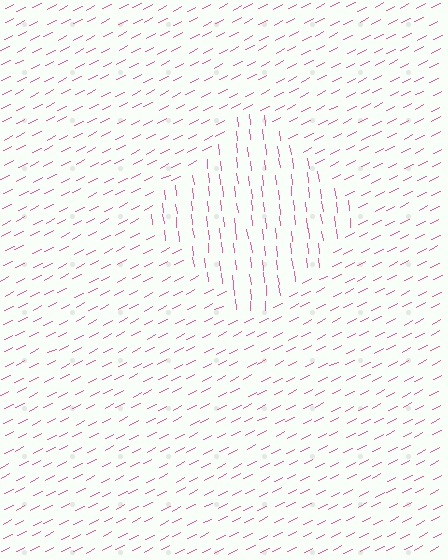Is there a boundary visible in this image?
Yes, there is a texture boundary formed by a change in line orientation.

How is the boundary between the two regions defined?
The boundary is defined purely by a change in line orientation (approximately 70 degrees difference). All lines are the same color and thickness.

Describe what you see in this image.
The image is filled with small pink line segments. A diamond region in the image has lines oriented differently from the surrounding lines, creating a visible texture boundary.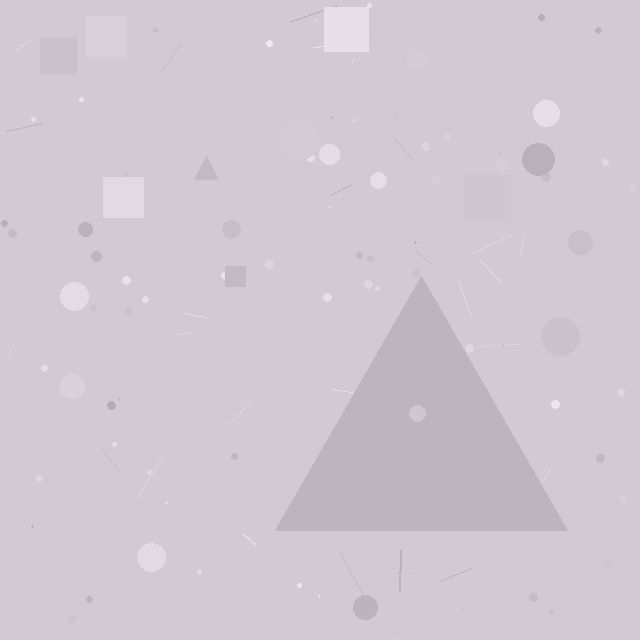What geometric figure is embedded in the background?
A triangle is embedded in the background.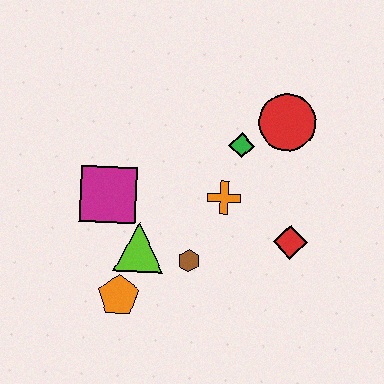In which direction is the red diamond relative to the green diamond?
The red diamond is below the green diamond.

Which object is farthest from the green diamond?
The orange pentagon is farthest from the green diamond.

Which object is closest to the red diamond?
The orange cross is closest to the red diamond.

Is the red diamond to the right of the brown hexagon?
Yes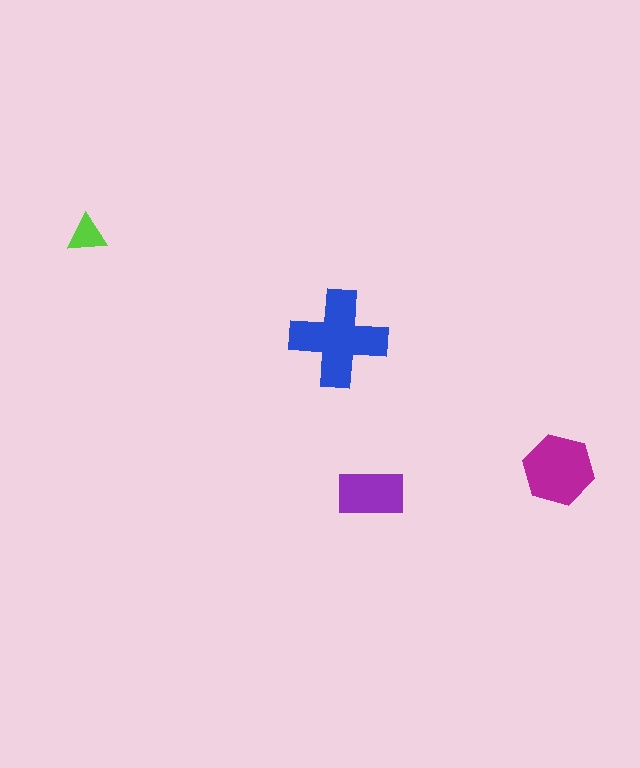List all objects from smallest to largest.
The lime triangle, the purple rectangle, the magenta hexagon, the blue cross.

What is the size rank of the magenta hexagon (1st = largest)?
2nd.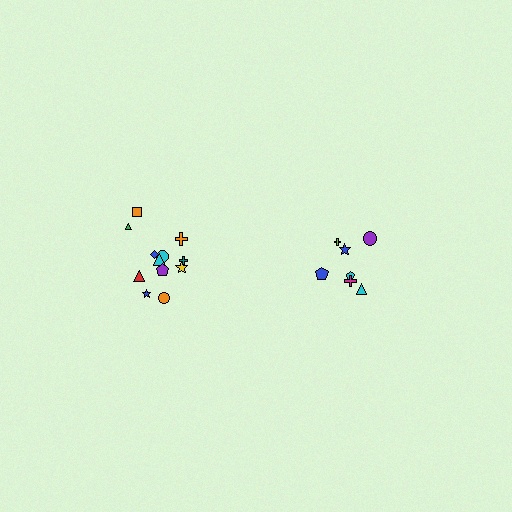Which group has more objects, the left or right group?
The left group.